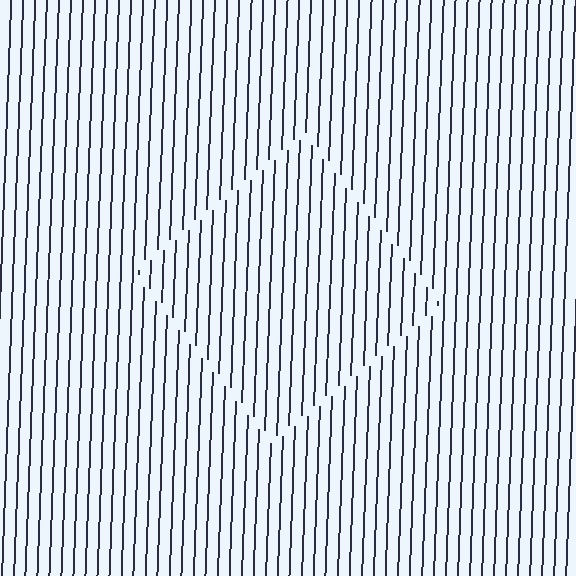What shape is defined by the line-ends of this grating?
An illusory square. The interior of the shape contains the same grating, shifted by half a period — the contour is defined by the phase discontinuity where line-ends from the inner and outer gratings abut.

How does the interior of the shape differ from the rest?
The interior of the shape contains the same grating, shifted by half a period — the contour is defined by the phase discontinuity where line-ends from the inner and outer gratings abut.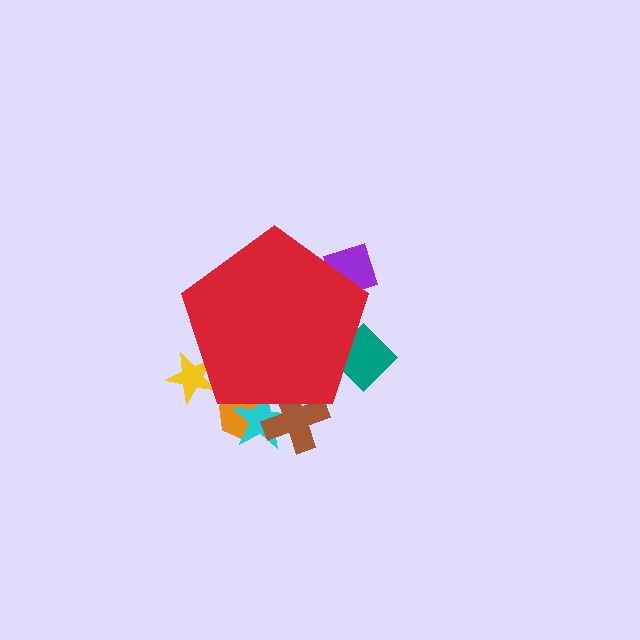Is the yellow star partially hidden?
Yes, the yellow star is partially hidden behind the red pentagon.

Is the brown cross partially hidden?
Yes, the brown cross is partially hidden behind the red pentagon.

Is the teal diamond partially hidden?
Yes, the teal diamond is partially hidden behind the red pentagon.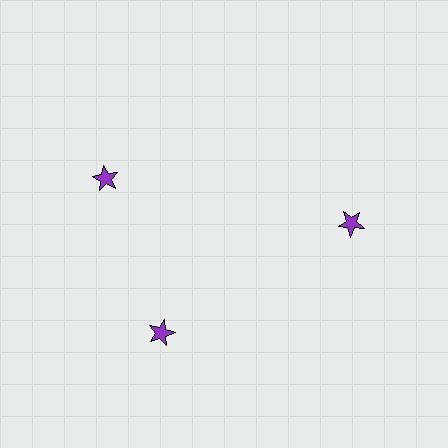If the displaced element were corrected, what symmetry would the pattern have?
It would have 3-fold rotational symmetry — the pattern would map onto itself every 120 degrees.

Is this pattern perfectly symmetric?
No. The 3 purple stars are arranged in a ring, but one element near the 11 o'clock position is rotated out of alignment along the ring, breaking the 3-fold rotational symmetry.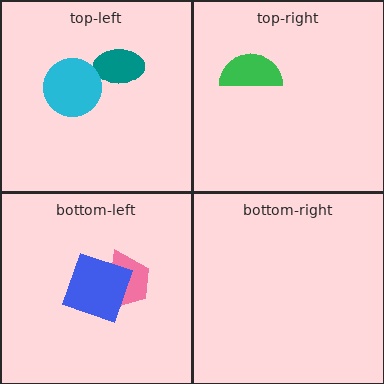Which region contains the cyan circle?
The top-left region.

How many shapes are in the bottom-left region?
2.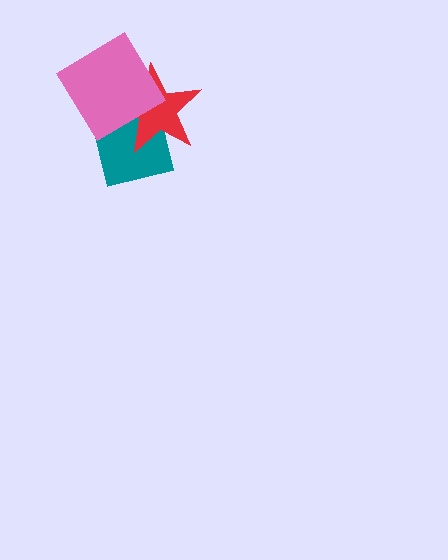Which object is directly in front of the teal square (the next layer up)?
The red star is directly in front of the teal square.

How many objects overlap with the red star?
2 objects overlap with the red star.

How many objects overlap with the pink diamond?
2 objects overlap with the pink diamond.